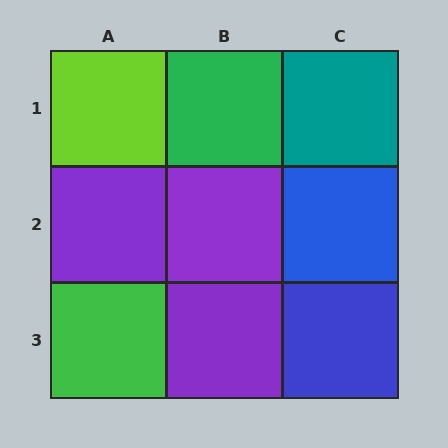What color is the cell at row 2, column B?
Purple.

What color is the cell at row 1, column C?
Teal.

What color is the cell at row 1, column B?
Green.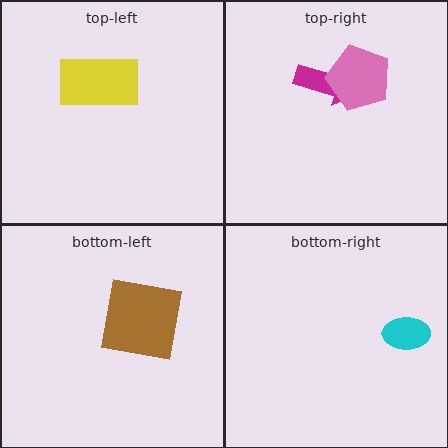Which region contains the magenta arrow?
The top-right region.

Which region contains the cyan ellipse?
The bottom-right region.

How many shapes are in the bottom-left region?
1.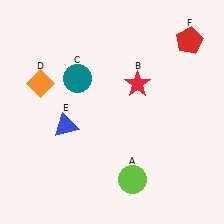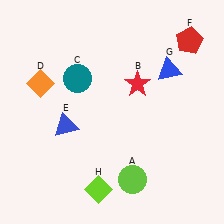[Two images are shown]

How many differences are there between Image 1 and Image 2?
There are 2 differences between the two images.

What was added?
A blue triangle (G), a lime diamond (H) were added in Image 2.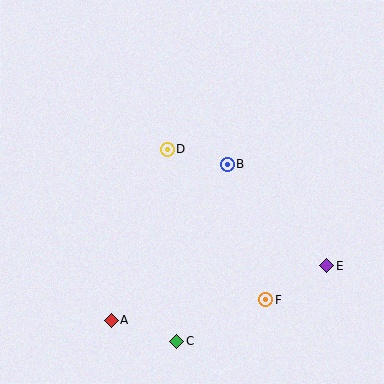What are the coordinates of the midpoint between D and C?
The midpoint between D and C is at (172, 245).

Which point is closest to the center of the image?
Point B at (227, 165) is closest to the center.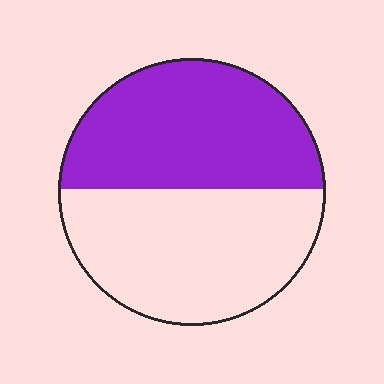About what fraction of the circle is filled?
About one half (1/2).